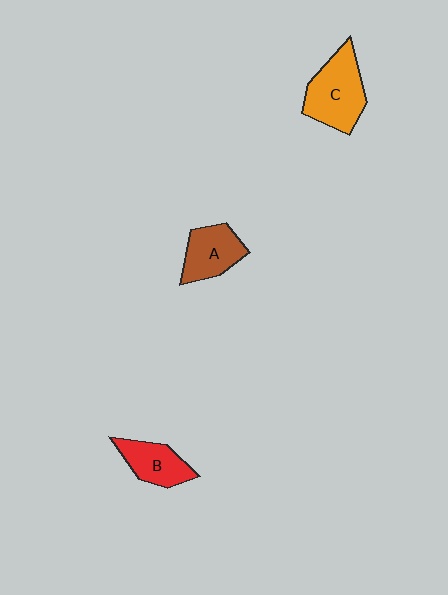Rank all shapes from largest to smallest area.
From largest to smallest: C (orange), A (brown), B (red).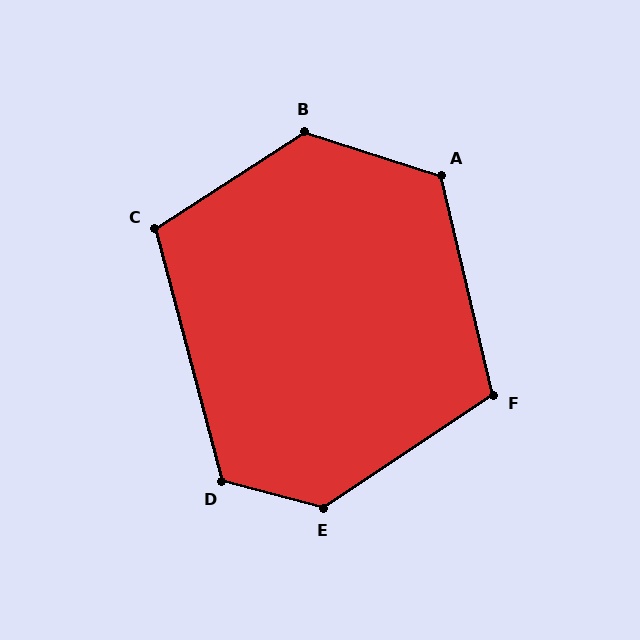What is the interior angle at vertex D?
Approximately 120 degrees (obtuse).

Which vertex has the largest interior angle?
E, at approximately 131 degrees.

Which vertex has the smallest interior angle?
C, at approximately 108 degrees.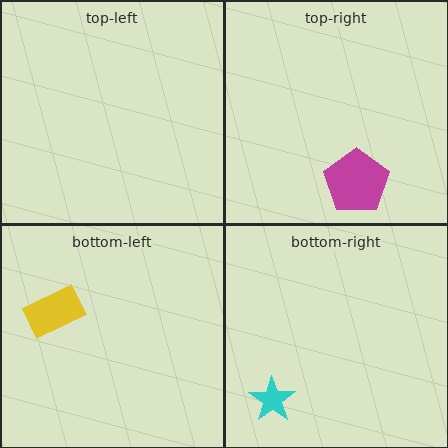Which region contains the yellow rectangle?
The bottom-left region.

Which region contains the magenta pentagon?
The top-right region.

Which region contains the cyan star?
The bottom-right region.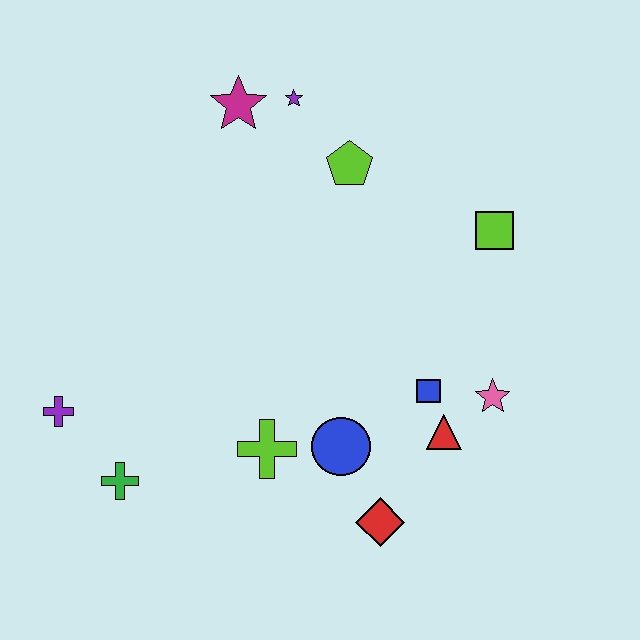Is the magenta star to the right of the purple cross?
Yes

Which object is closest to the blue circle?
The lime cross is closest to the blue circle.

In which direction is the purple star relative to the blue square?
The purple star is above the blue square.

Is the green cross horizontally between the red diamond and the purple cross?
Yes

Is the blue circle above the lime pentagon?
No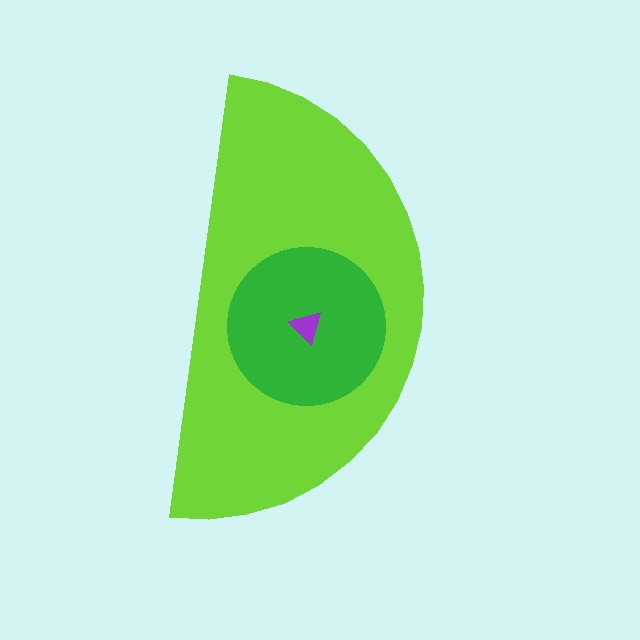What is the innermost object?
The purple triangle.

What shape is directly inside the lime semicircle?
The green circle.